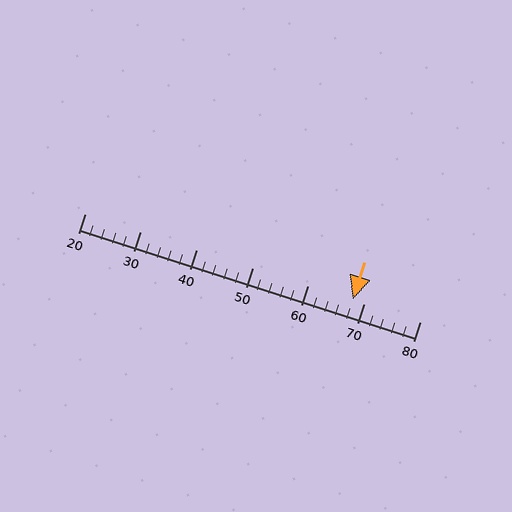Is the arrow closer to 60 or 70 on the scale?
The arrow is closer to 70.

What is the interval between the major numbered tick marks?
The major tick marks are spaced 10 units apart.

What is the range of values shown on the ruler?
The ruler shows values from 20 to 80.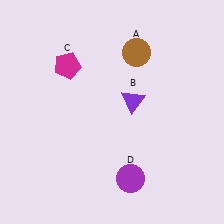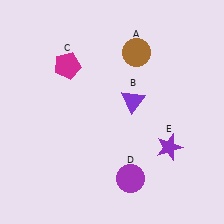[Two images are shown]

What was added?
A purple star (E) was added in Image 2.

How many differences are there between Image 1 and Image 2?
There is 1 difference between the two images.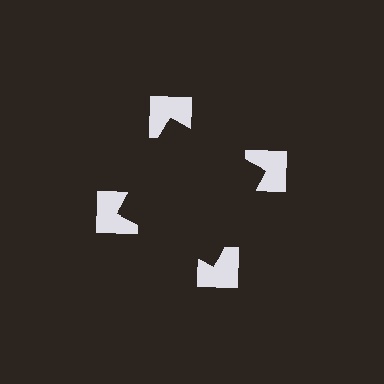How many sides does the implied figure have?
4 sides.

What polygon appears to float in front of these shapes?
An illusory square — its edges are inferred from the aligned wedge cuts in the notched squares, not physically drawn.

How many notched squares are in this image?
There are 4 — one at each vertex of the illusory square.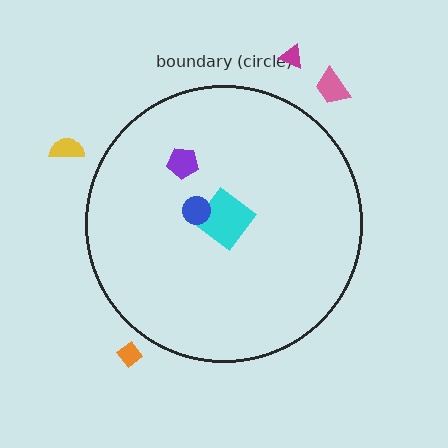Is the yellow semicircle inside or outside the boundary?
Outside.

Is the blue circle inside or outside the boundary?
Inside.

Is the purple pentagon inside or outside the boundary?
Inside.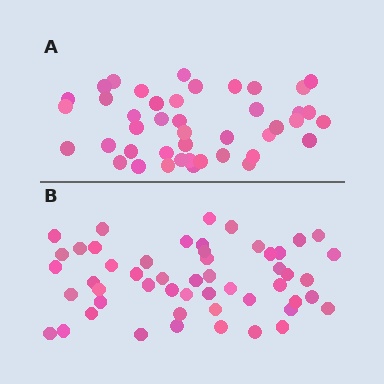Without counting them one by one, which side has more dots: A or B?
Region B (the bottom region) has more dots.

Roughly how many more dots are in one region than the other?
Region B has roughly 8 or so more dots than region A.